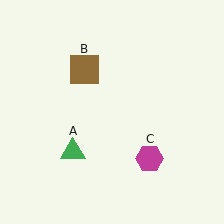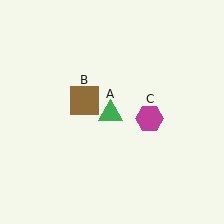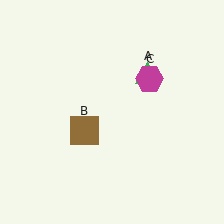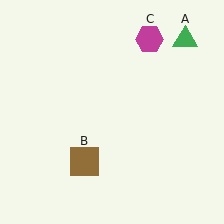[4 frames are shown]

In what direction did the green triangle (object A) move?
The green triangle (object A) moved up and to the right.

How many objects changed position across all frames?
3 objects changed position: green triangle (object A), brown square (object B), magenta hexagon (object C).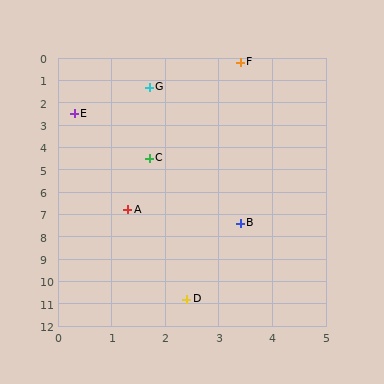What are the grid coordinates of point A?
Point A is at approximately (1.3, 6.8).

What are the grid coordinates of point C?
Point C is at approximately (1.7, 4.5).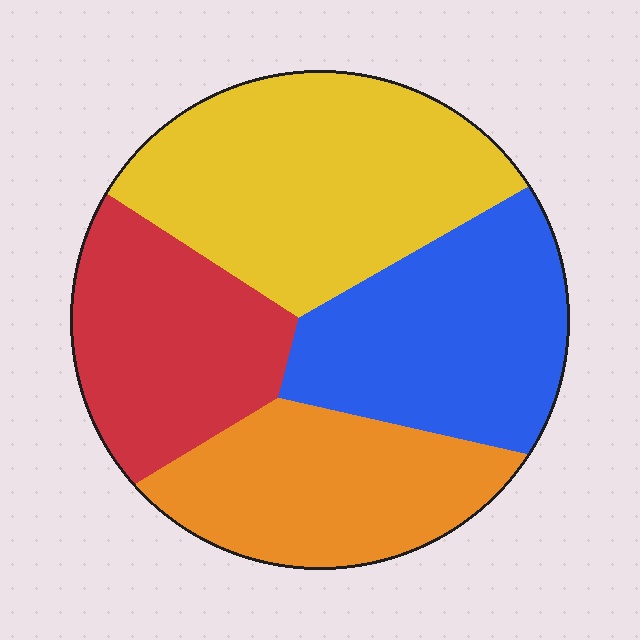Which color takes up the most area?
Yellow, at roughly 30%.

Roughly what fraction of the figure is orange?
Orange takes up about one fifth (1/5) of the figure.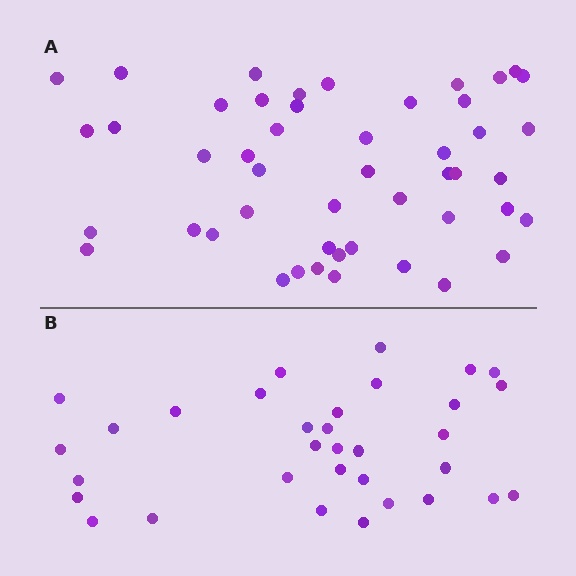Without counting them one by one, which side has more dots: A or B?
Region A (the top region) has more dots.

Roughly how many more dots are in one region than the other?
Region A has approximately 15 more dots than region B.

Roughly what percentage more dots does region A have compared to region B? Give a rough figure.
About 45% more.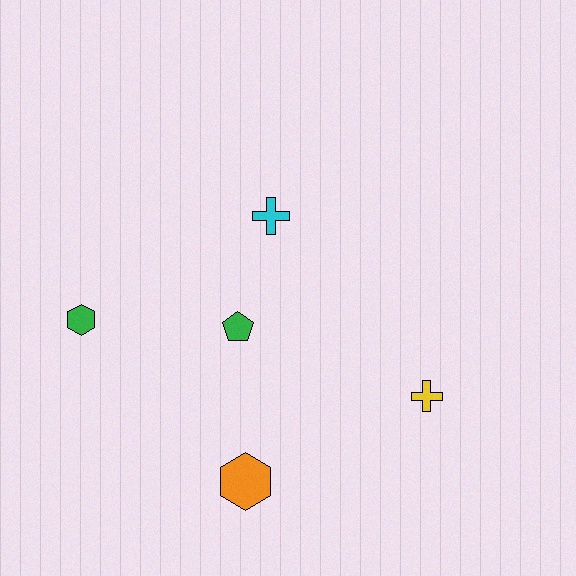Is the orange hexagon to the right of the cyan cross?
No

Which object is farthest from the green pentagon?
The yellow cross is farthest from the green pentagon.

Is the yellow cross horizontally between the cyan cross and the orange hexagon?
No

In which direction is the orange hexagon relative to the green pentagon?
The orange hexagon is below the green pentagon.